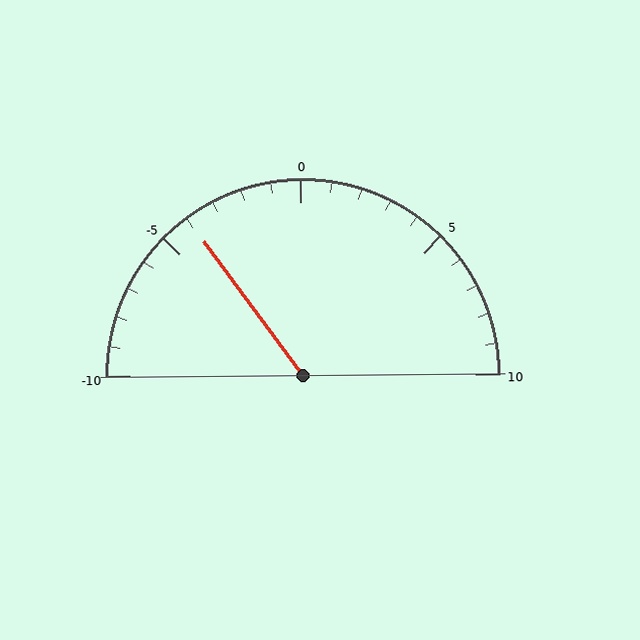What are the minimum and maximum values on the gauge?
The gauge ranges from -10 to 10.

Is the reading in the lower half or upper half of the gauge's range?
The reading is in the lower half of the range (-10 to 10).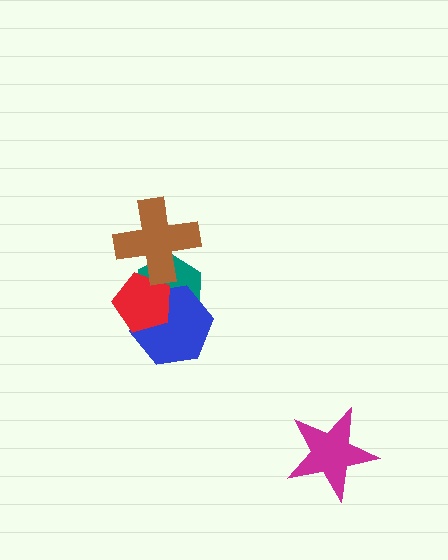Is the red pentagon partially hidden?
Yes, it is partially covered by another shape.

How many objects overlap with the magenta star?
0 objects overlap with the magenta star.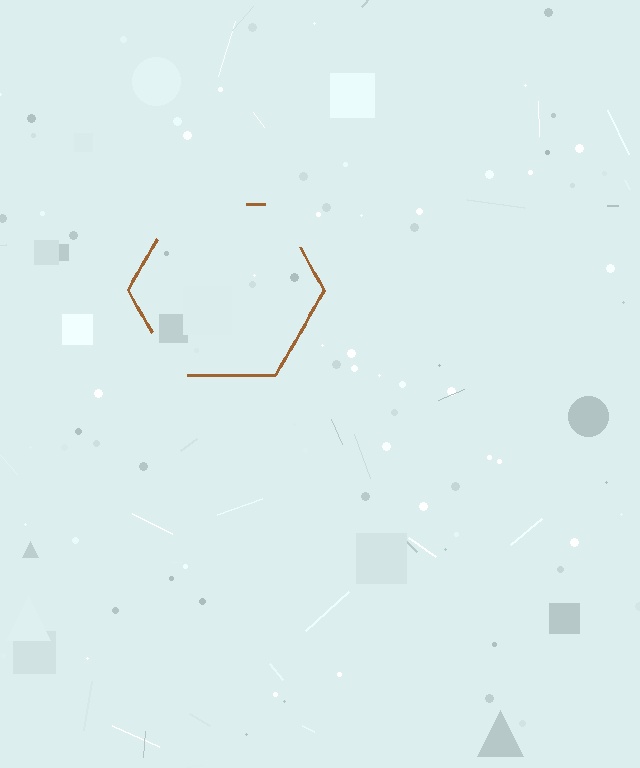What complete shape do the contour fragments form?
The contour fragments form a hexagon.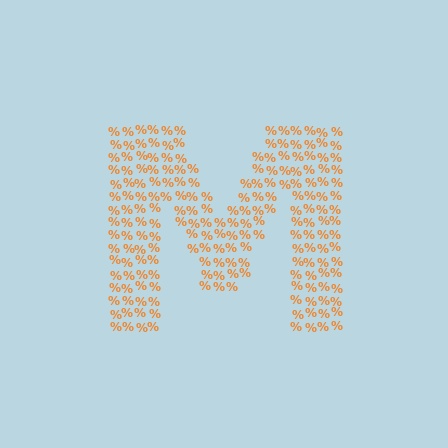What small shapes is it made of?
It is made of small percent signs.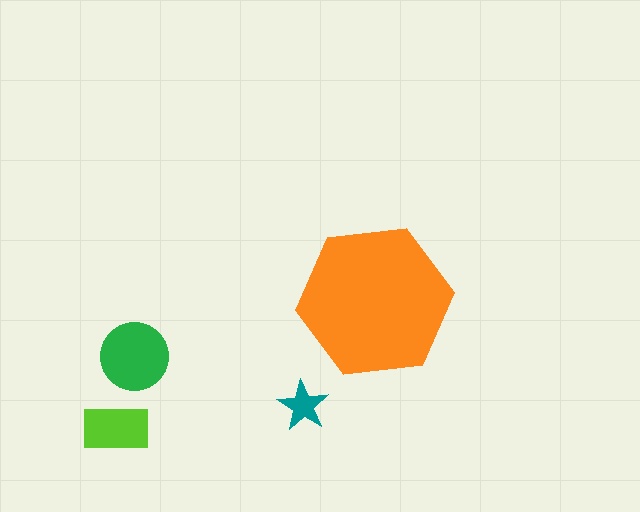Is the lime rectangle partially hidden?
No, the lime rectangle is fully visible.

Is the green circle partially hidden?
No, the green circle is fully visible.